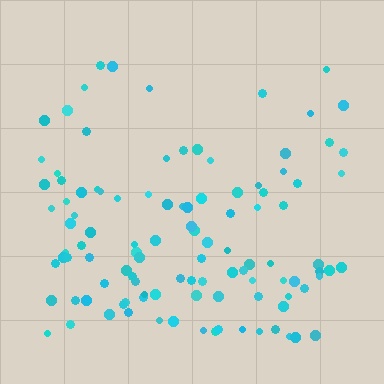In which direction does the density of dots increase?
From top to bottom, with the bottom side densest.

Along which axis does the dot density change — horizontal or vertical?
Vertical.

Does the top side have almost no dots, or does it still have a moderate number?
Still a moderate number, just noticeably fewer than the bottom.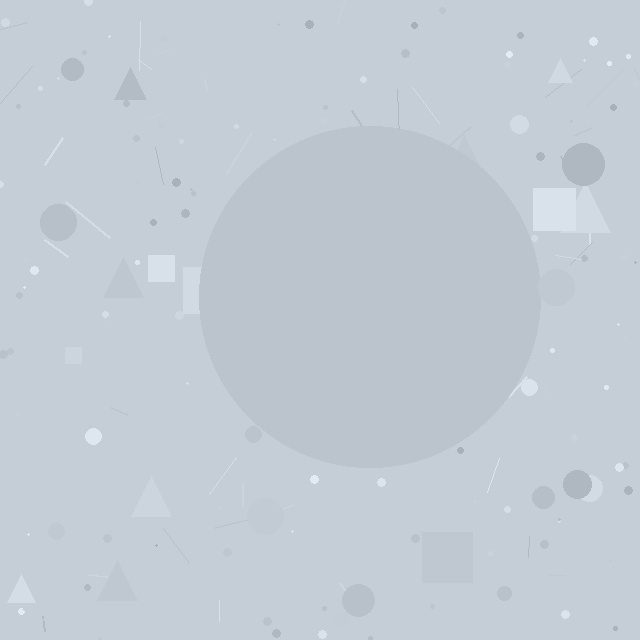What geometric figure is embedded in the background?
A circle is embedded in the background.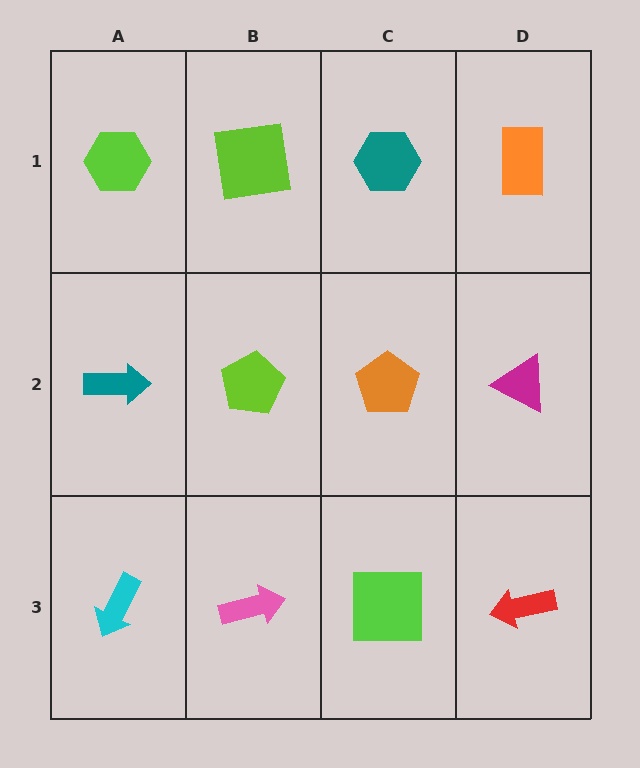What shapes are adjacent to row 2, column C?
A teal hexagon (row 1, column C), a lime square (row 3, column C), a lime pentagon (row 2, column B), a magenta triangle (row 2, column D).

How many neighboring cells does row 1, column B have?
3.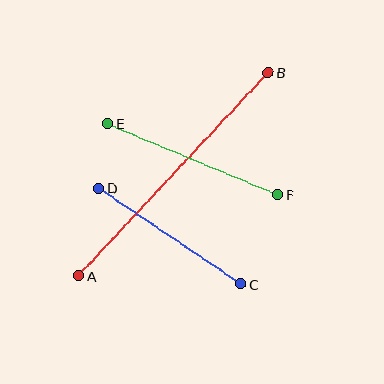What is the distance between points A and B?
The distance is approximately 278 pixels.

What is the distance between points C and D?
The distance is approximately 171 pixels.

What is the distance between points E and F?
The distance is approximately 184 pixels.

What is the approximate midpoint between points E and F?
The midpoint is at approximately (193, 159) pixels.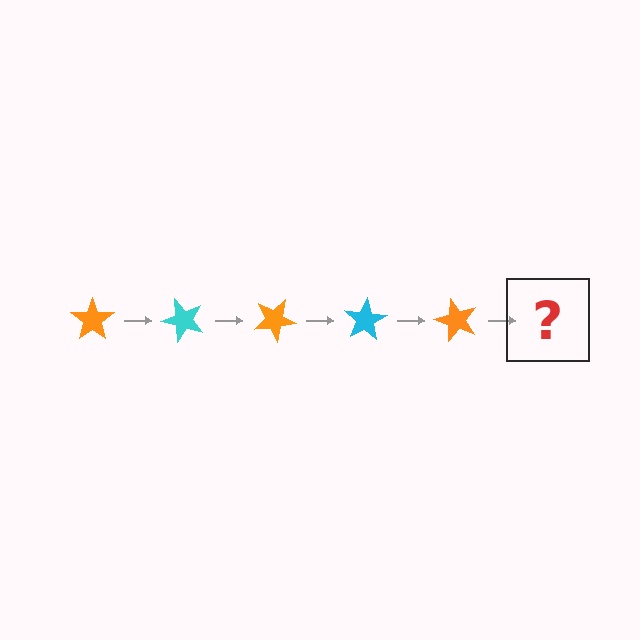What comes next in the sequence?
The next element should be a cyan star, rotated 250 degrees from the start.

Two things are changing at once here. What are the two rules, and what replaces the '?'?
The two rules are that it rotates 50 degrees each step and the color cycles through orange and cyan. The '?' should be a cyan star, rotated 250 degrees from the start.